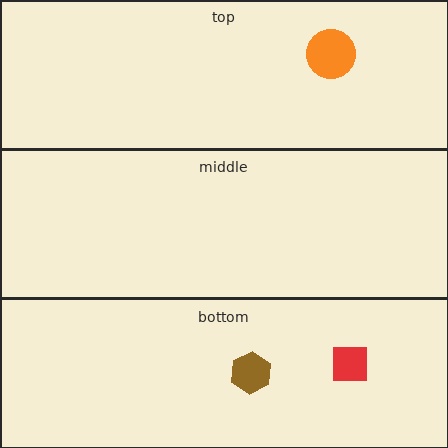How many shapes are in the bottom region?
2.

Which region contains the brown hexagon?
The bottom region.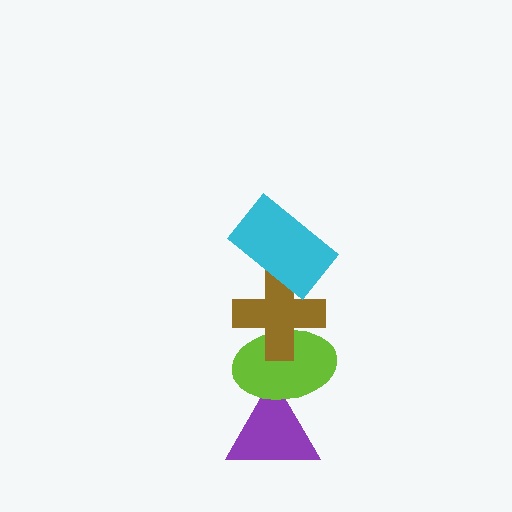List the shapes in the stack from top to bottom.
From top to bottom: the cyan rectangle, the brown cross, the lime ellipse, the purple triangle.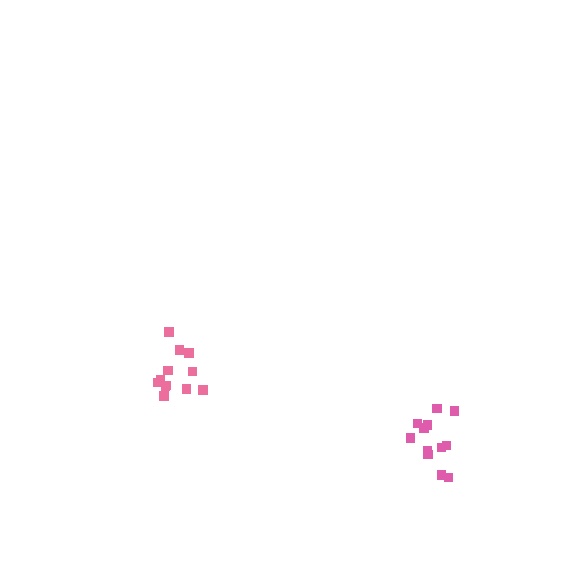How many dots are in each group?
Group 1: 12 dots, Group 2: 12 dots (24 total).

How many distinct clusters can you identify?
There are 2 distinct clusters.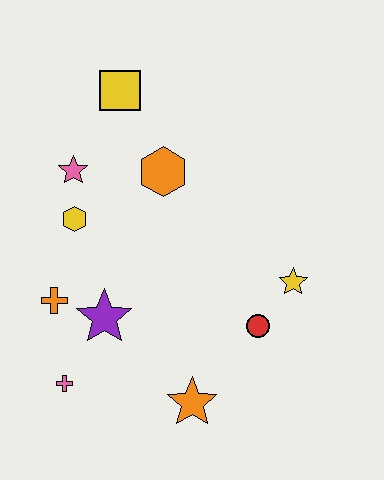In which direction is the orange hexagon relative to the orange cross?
The orange hexagon is above the orange cross.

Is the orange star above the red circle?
No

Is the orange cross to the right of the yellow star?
No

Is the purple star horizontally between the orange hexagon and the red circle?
No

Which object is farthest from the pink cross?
The yellow square is farthest from the pink cross.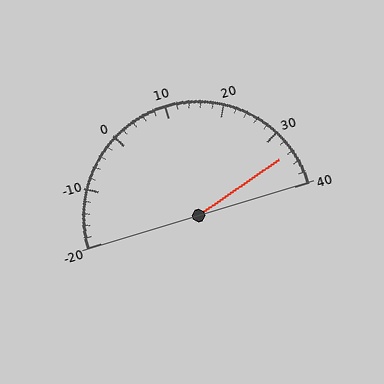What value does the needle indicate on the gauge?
The needle indicates approximately 34.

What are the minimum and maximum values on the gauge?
The gauge ranges from -20 to 40.